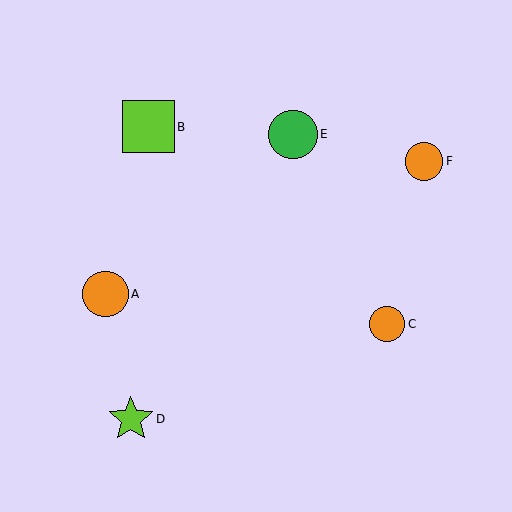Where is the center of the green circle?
The center of the green circle is at (293, 134).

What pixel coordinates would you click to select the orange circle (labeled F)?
Click at (424, 161) to select the orange circle F.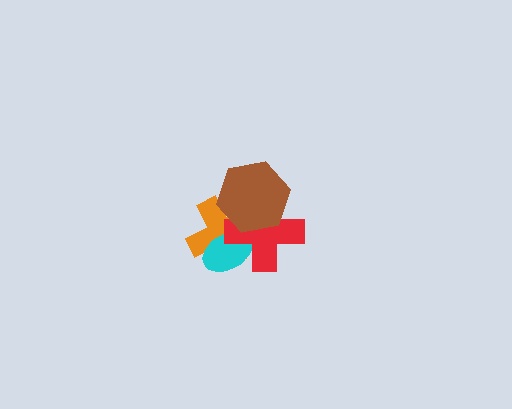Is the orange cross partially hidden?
Yes, it is partially covered by another shape.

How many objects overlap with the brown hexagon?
2 objects overlap with the brown hexagon.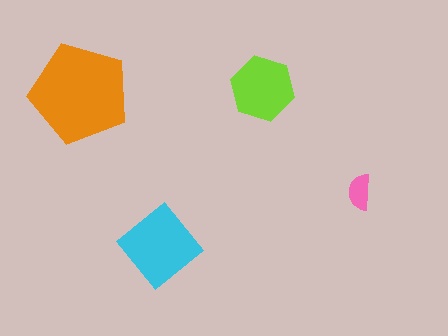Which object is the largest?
The orange pentagon.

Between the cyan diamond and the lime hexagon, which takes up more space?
The cyan diamond.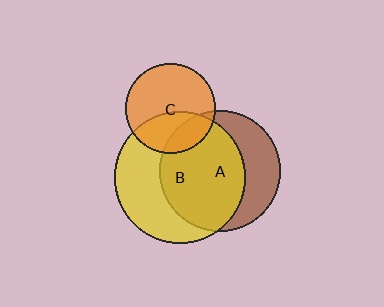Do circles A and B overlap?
Yes.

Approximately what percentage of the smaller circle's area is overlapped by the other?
Approximately 65%.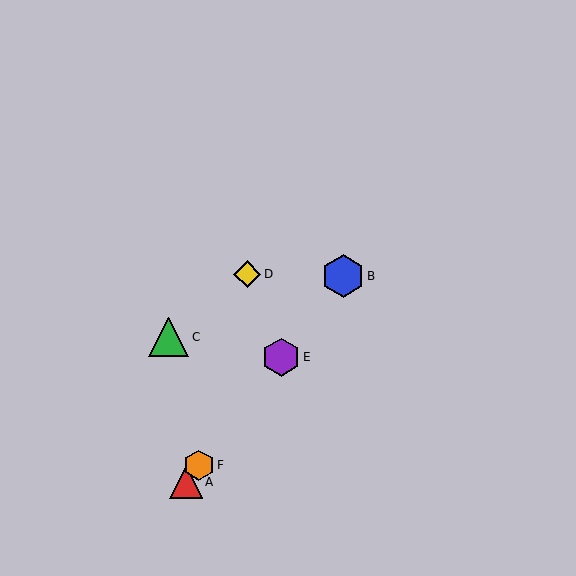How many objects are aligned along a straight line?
4 objects (A, B, E, F) are aligned along a straight line.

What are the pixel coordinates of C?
Object C is at (169, 337).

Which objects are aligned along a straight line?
Objects A, B, E, F are aligned along a straight line.